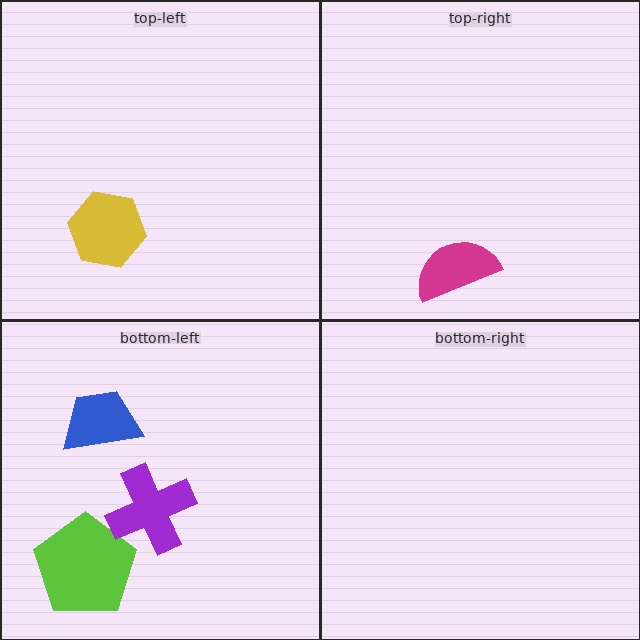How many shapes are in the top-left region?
1.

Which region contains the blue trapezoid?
The bottom-left region.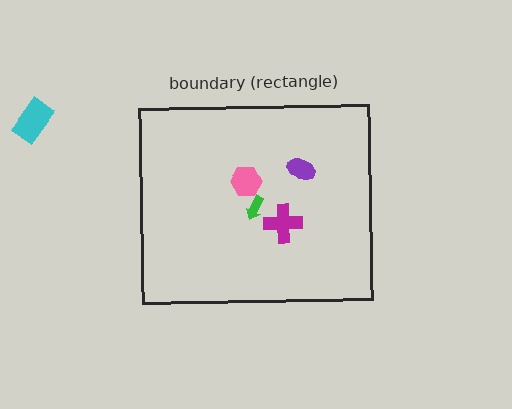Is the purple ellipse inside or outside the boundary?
Inside.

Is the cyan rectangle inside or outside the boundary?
Outside.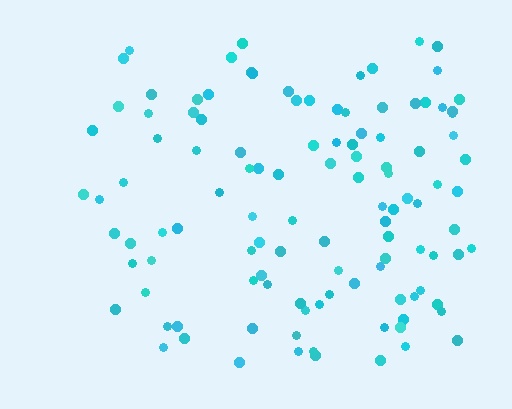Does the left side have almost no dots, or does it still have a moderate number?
Still a moderate number, just noticeably fewer than the right.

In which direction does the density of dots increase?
From left to right, with the right side densest.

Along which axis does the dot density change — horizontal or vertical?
Horizontal.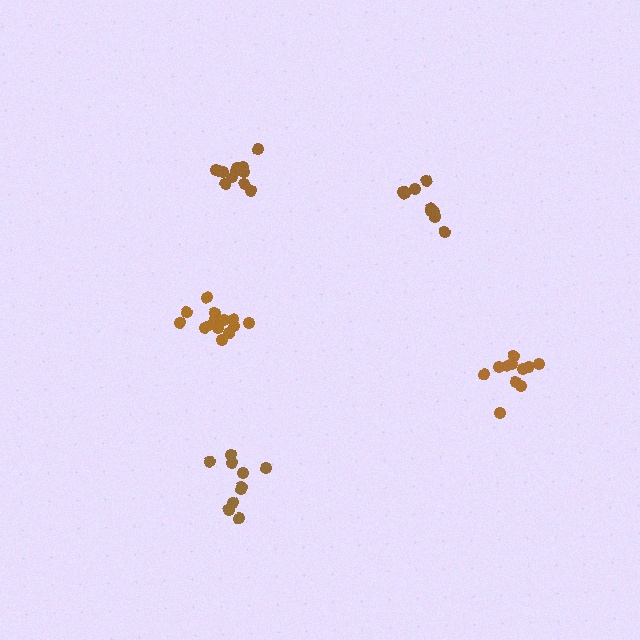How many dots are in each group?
Group 1: 14 dots, Group 2: 9 dots, Group 3: 10 dots, Group 4: 11 dots, Group 5: 12 dots (56 total).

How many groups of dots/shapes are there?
There are 5 groups.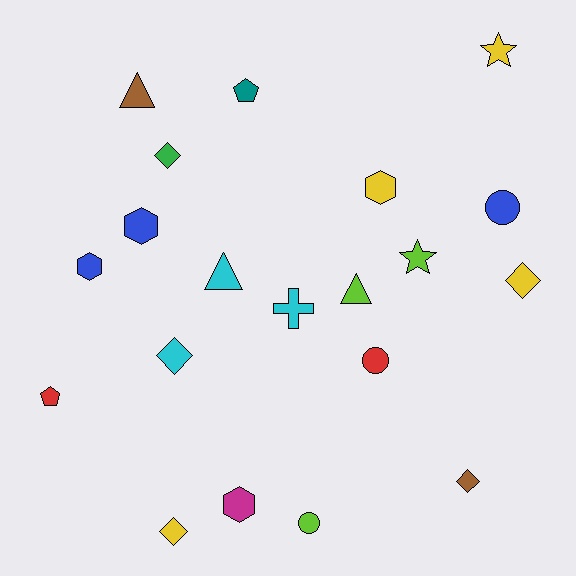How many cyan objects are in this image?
There are 3 cyan objects.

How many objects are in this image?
There are 20 objects.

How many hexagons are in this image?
There are 4 hexagons.